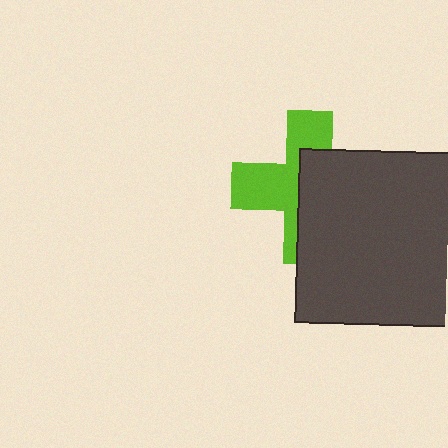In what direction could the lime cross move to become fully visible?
The lime cross could move left. That would shift it out from behind the dark gray square entirely.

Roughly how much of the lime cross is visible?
About half of it is visible (roughly 49%).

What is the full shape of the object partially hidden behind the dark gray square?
The partially hidden object is a lime cross.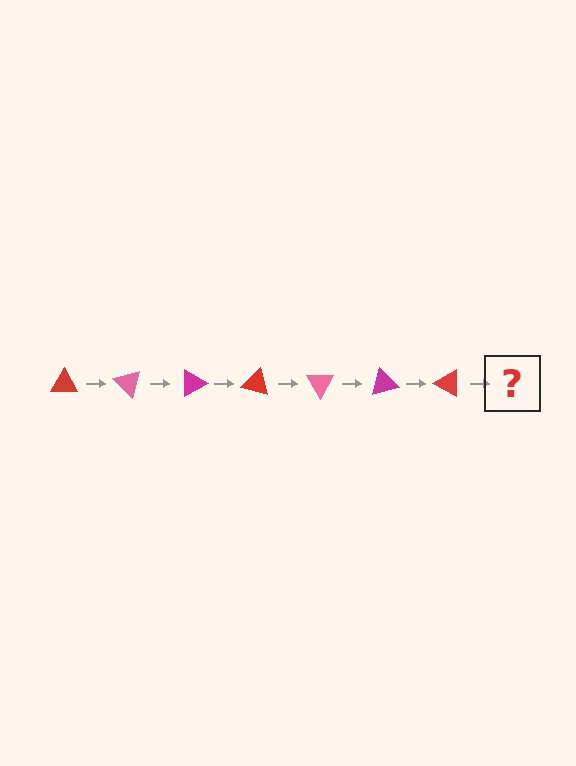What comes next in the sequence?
The next element should be a pink triangle, rotated 315 degrees from the start.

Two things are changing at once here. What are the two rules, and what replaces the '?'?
The two rules are that it rotates 45 degrees each step and the color cycles through red, pink, and magenta. The '?' should be a pink triangle, rotated 315 degrees from the start.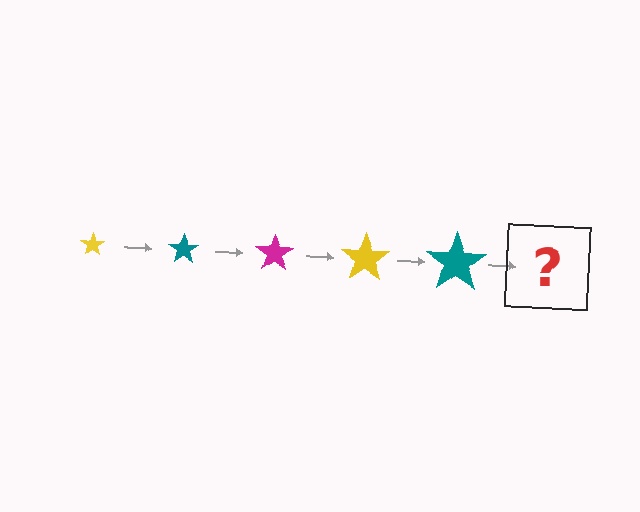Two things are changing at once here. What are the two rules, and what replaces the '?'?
The two rules are that the star grows larger each step and the color cycles through yellow, teal, and magenta. The '?' should be a magenta star, larger than the previous one.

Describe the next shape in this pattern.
It should be a magenta star, larger than the previous one.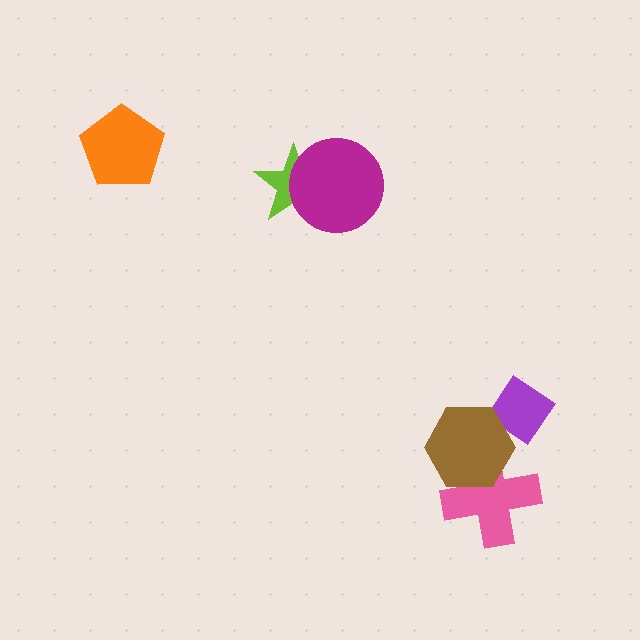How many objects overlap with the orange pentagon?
0 objects overlap with the orange pentagon.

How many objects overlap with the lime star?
1 object overlaps with the lime star.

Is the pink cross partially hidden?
Yes, it is partially covered by another shape.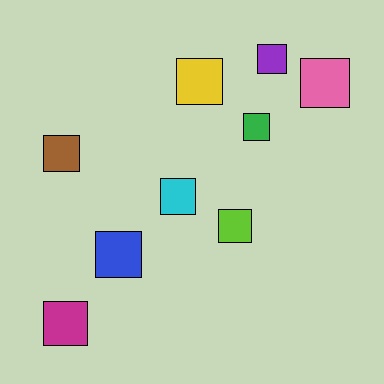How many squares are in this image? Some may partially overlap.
There are 9 squares.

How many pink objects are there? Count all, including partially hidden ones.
There is 1 pink object.